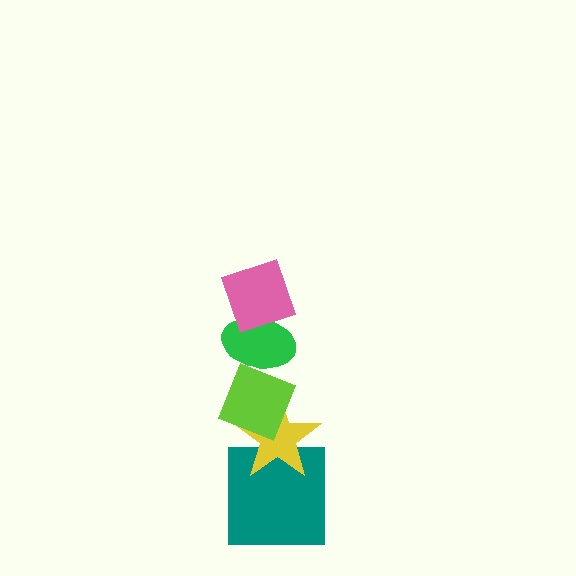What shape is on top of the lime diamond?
The green ellipse is on top of the lime diamond.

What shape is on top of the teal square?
The yellow star is on top of the teal square.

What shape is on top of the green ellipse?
The pink diamond is on top of the green ellipse.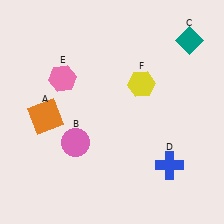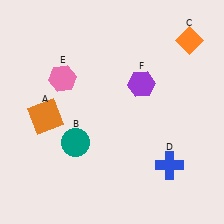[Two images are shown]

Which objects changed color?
B changed from pink to teal. C changed from teal to orange. F changed from yellow to purple.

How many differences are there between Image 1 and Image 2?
There are 3 differences between the two images.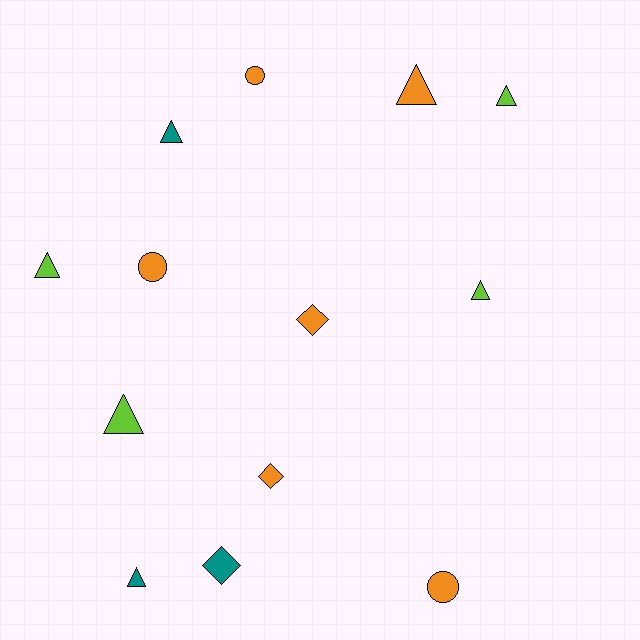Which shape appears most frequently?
Triangle, with 7 objects.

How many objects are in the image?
There are 13 objects.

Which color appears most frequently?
Orange, with 6 objects.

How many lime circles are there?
There are no lime circles.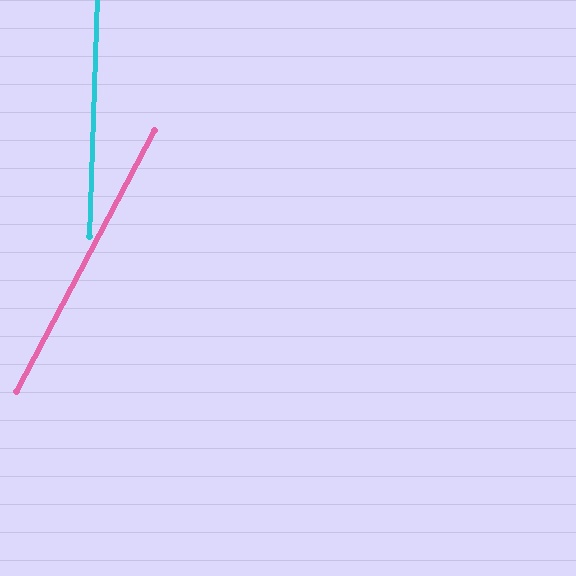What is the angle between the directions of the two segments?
Approximately 26 degrees.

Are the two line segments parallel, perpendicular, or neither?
Neither parallel nor perpendicular — they differ by about 26°.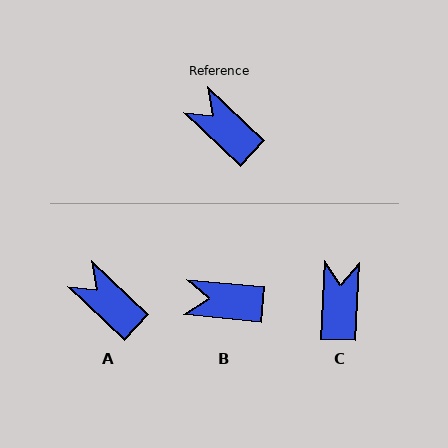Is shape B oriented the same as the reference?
No, it is off by about 37 degrees.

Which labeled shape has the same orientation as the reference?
A.